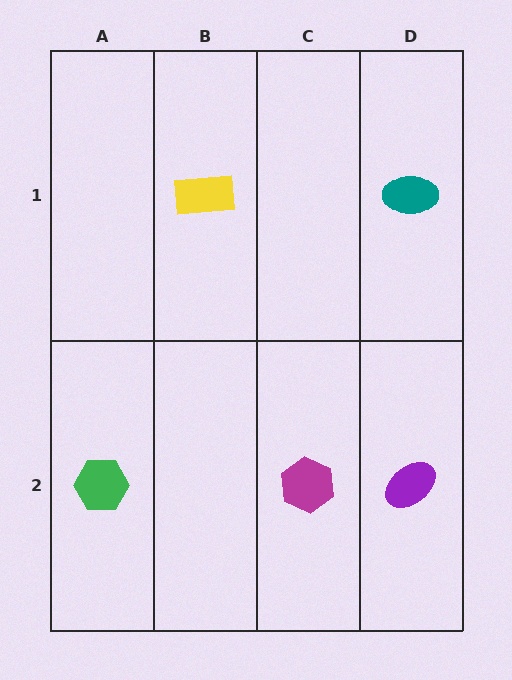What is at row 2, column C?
A magenta hexagon.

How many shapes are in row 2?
3 shapes.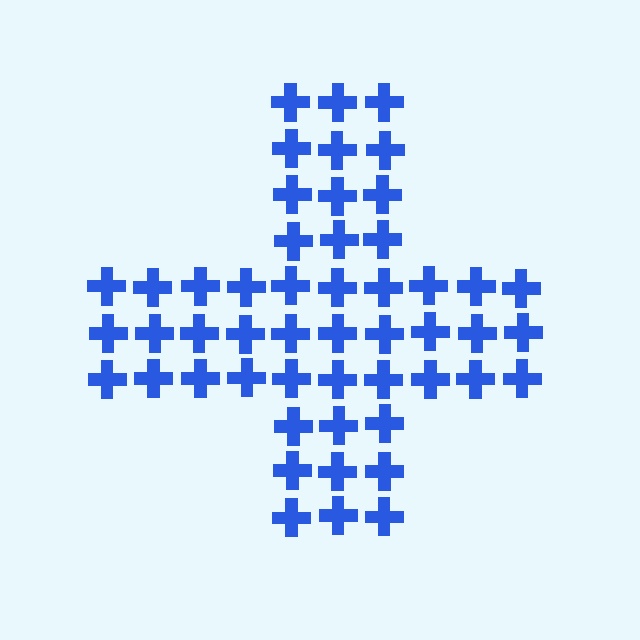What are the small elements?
The small elements are crosses.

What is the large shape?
The large shape is a cross.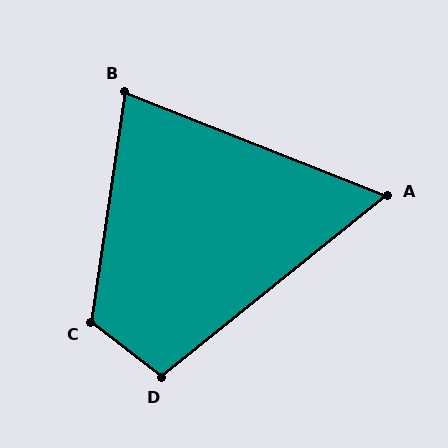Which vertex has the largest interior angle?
C, at approximately 120 degrees.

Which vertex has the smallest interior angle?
A, at approximately 60 degrees.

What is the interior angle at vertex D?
Approximately 103 degrees (obtuse).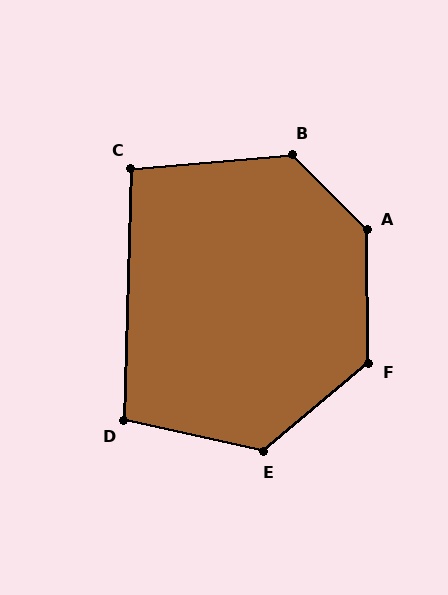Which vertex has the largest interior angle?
A, at approximately 136 degrees.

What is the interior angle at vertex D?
Approximately 101 degrees (obtuse).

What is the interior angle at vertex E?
Approximately 128 degrees (obtuse).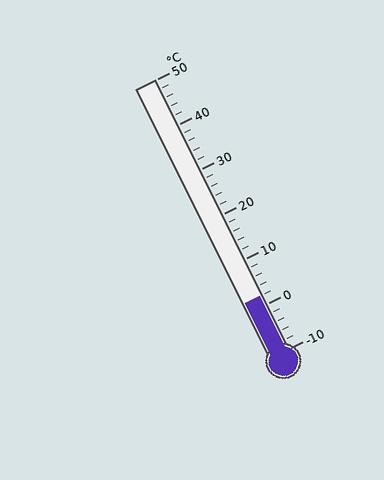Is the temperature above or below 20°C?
The temperature is below 20°C.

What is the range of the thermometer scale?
The thermometer scale ranges from -10°C to 50°C.